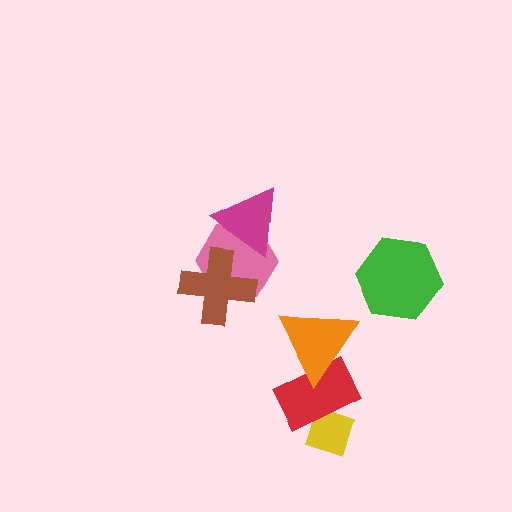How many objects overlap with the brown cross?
1 object overlaps with the brown cross.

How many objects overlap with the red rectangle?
2 objects overlap with the red rectangle.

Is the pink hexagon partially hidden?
Yes, it is partially covered by another shape.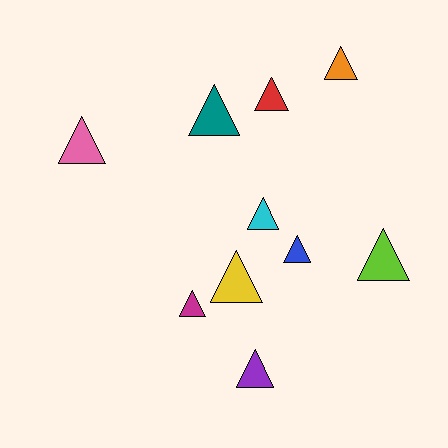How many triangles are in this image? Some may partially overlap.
There are 10 triangles.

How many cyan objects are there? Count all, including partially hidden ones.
There is 1 cyan object.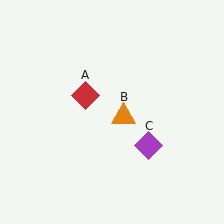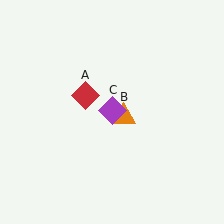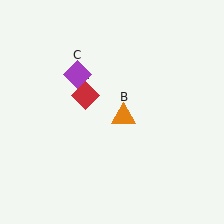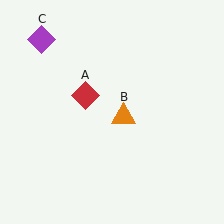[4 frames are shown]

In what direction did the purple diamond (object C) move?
The purple diamond (object C) moved up and to the left.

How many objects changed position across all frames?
1 object changed position: purple diamond (object C).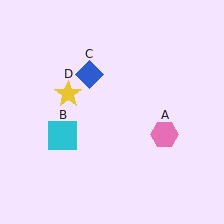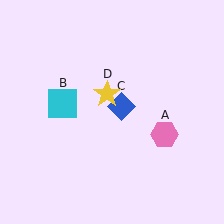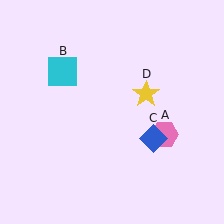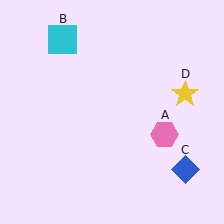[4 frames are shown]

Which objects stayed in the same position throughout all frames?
Pink hexagon (object A) remained stationary.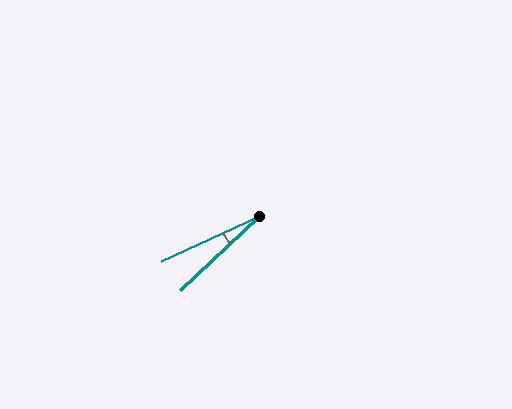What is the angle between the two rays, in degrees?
Approximately 19 degrees.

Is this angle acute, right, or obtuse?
It is acute.